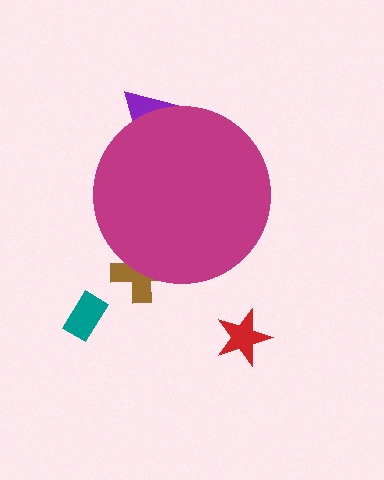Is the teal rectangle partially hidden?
No, the teal rectangle is fully visible.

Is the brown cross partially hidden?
Yes, the brown cross is partially hidden behind the magenta circle.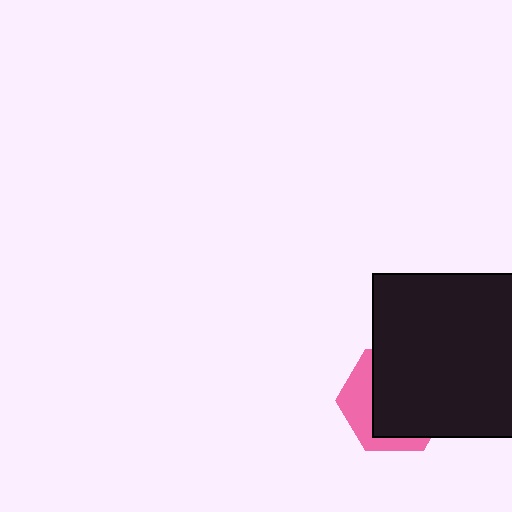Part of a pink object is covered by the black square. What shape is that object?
It is a hexagon.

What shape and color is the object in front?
The object in front is a black square.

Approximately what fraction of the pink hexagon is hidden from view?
Roughly 67% of the pink hexagon is hidden behind the black square.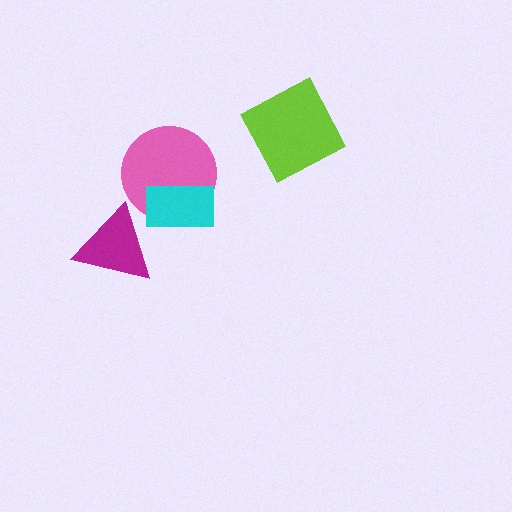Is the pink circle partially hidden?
Yes, it is partially covered by another shape.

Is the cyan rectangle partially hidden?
No, no other shape covers it.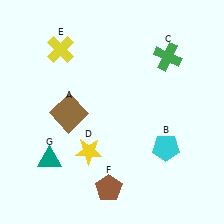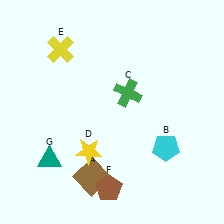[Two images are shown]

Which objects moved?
The objects that moved are: the brown square (A), the green cross (C).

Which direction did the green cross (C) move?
The green cross (C) moved left.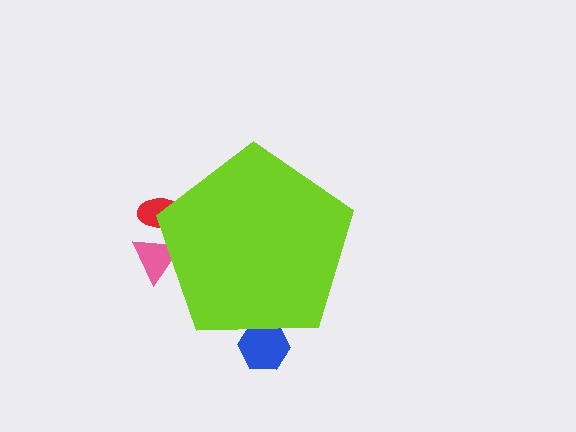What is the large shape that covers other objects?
A lime pentagon.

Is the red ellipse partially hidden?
Yes, the red ellipse is partially hidden behind the lime pentagon.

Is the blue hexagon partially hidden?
Yes, the blue hexagon is partially hidden behind the lime pentagon.